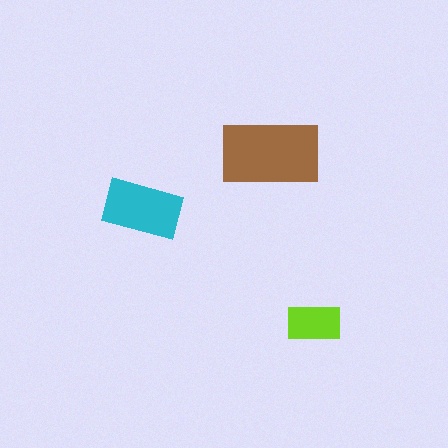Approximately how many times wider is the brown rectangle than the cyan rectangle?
About 1.5 times wider.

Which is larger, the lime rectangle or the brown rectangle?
The brown one.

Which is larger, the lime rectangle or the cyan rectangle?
The cyan one.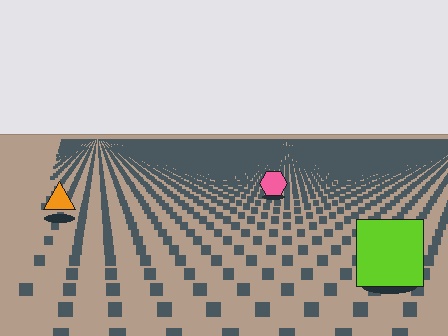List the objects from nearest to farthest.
From nearest to farthest: the lime square, the orange triangle, the pink hexagon.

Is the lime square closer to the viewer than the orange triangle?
Yes. The lime square is closer — you can tell from the texture gradient: the ground texture is coarser near it.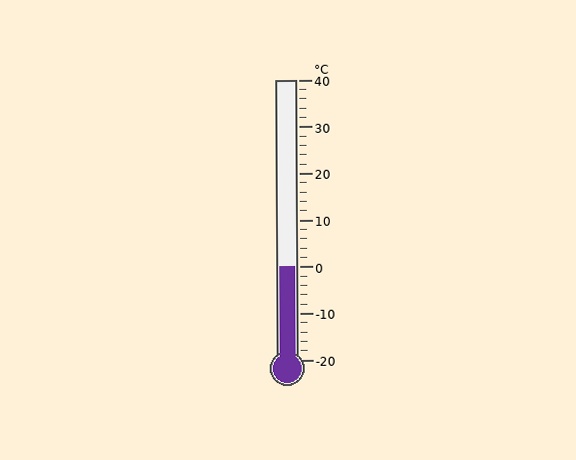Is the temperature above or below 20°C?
The temperature is below 20°C.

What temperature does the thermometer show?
The thermometer shows approximately 0°C.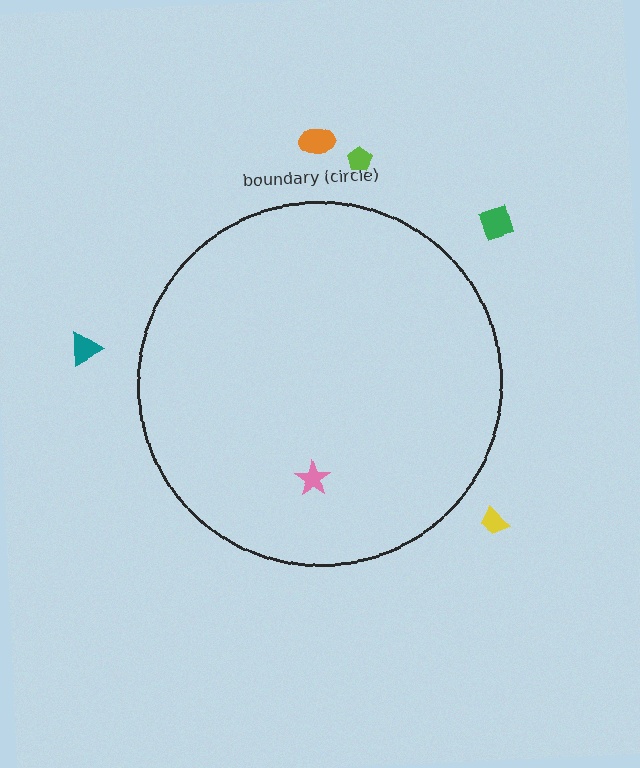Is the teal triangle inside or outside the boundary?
Outside.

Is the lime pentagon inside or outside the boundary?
Outside.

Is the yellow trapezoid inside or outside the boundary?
Outside.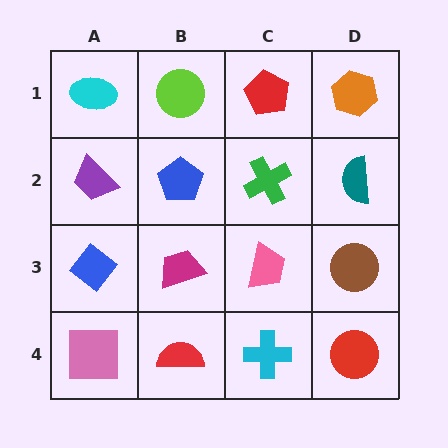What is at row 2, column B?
A blue pentagon.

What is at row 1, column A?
A cyan ellipse.